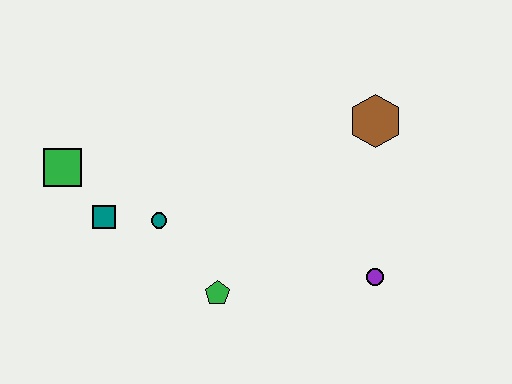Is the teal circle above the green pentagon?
Yes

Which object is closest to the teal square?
The teal circle is closest to the teal square.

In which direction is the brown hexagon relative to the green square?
The brown hexagon is to the right of the green square.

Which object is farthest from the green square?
The purple circle is farthest from the green square.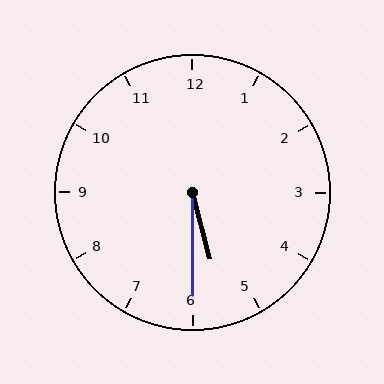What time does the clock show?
5:30.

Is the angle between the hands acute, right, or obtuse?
It is acute.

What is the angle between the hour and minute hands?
Approximately 15 degrees.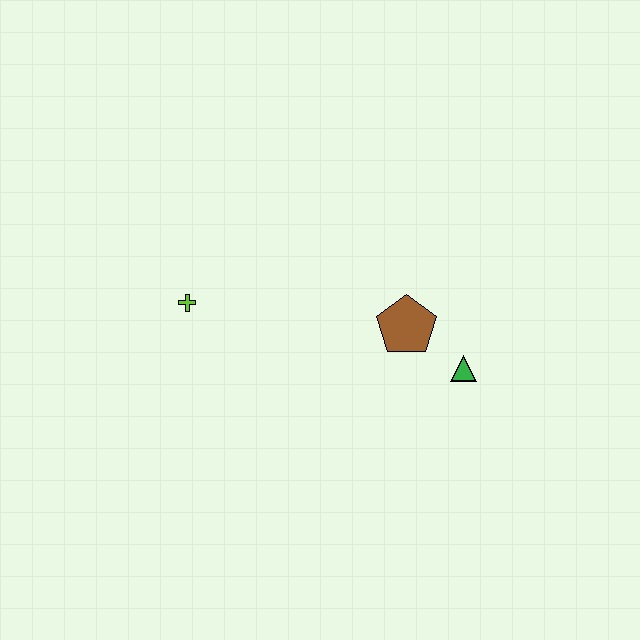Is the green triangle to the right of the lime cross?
Yes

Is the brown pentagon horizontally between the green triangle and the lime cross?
Yes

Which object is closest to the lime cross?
The brown pentagon is closest to the lime cross.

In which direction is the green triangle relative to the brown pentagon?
The green triangle is to the right of the brown pentagon.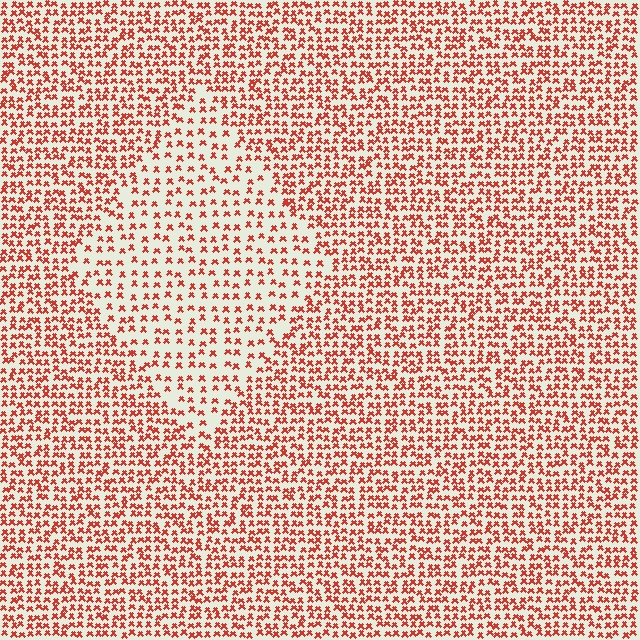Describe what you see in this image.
The image contains small red elements arranged at two different densities. A diamond-shaped region is visible where the elements are less densely packed than the surrounding area.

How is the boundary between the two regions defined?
The boundary is defined by a change in element density (approximately 1.9x ratio). All elements are the same color, size, and shape.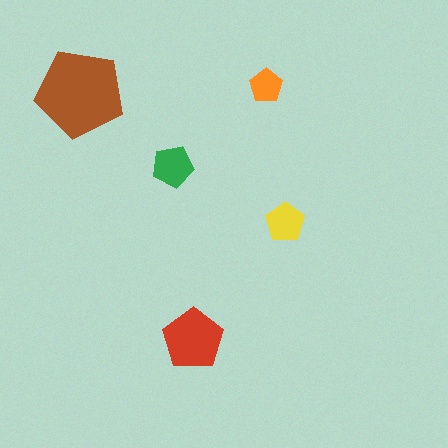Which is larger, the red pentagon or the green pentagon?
The red one.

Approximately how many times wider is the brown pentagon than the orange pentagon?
About 2.5 times wider.